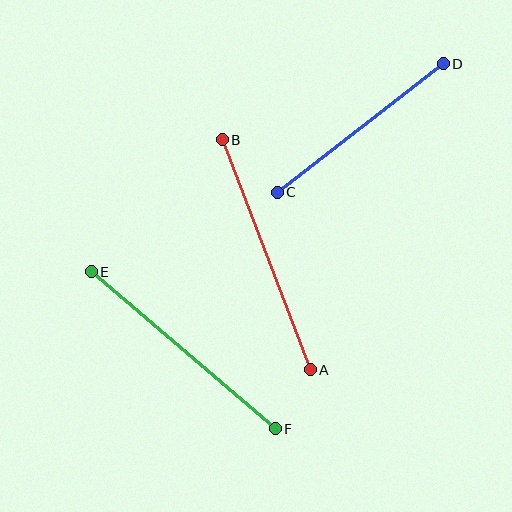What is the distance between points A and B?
The distance is approximately 246 pixels.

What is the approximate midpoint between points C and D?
The midpoint is at approximately (360, 128) pixels.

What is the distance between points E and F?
The distance is approximately 242 pixels.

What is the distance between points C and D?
The distance is approximately 210 pixels.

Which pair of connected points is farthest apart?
Points A and B are farthest apart.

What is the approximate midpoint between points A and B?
The midpoint is at approximately (266, 255) pixels.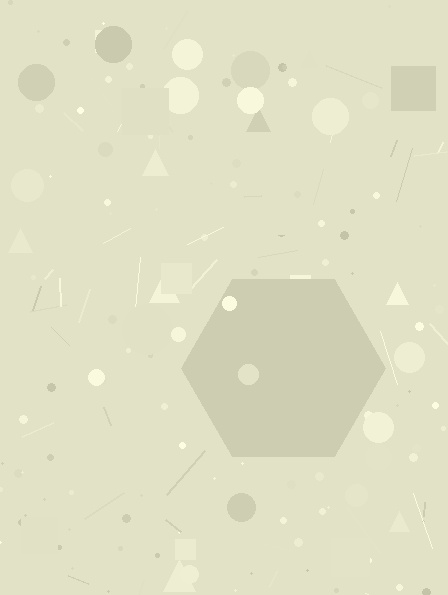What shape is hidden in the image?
A hexagon is hidden in the image.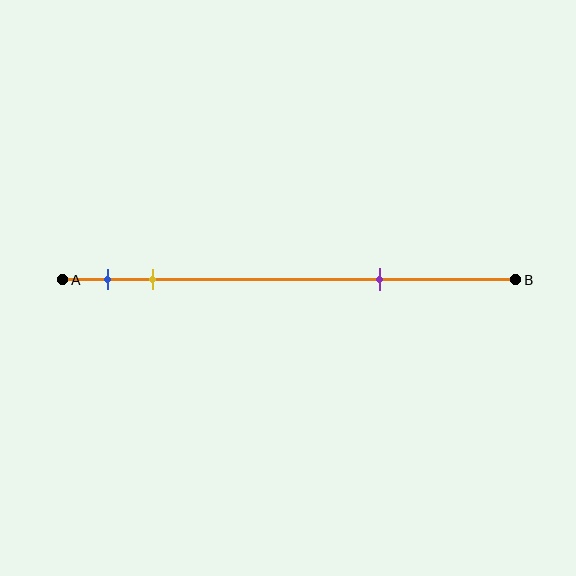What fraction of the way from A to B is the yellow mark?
The yellow mark is approximately 20% (0.2) of the way from A to B.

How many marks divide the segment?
There are 3 marks dividing the segment.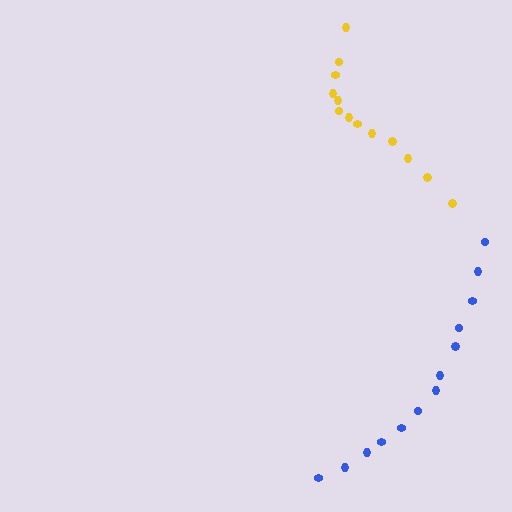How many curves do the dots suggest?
There are 2 distinct paths.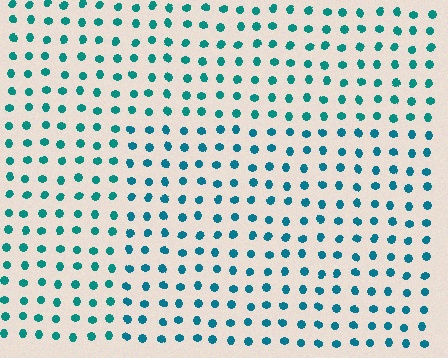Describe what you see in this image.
The image is filled with small teal elements in a uniform arrangement. A rectangle-shaped region is visible where the elements are tinted to a slightly different hue, forming a subtle color boundary.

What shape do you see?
I see a rectangle.